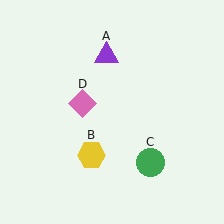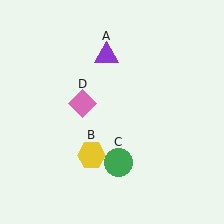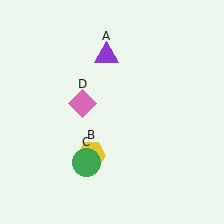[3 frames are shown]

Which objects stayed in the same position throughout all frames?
Purple triangle (object A) and yellow hexagon (object B) and pink diamond (object D) remained stationary.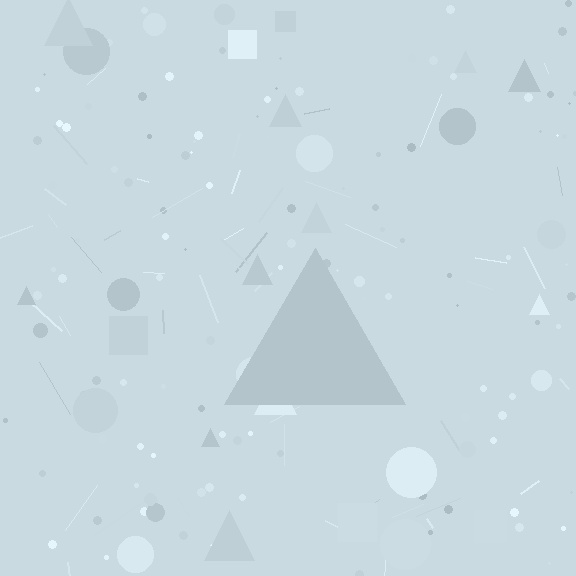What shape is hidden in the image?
A triangle is hidden in the image.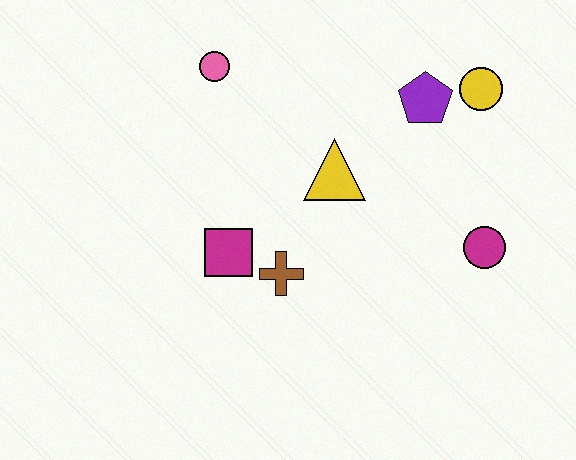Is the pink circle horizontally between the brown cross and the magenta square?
No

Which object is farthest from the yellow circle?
The magenta square is farthest from the yellow circle.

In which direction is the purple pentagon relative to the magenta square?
The purple pentagon is to the right of the magenta square.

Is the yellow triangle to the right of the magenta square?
Yes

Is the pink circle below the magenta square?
No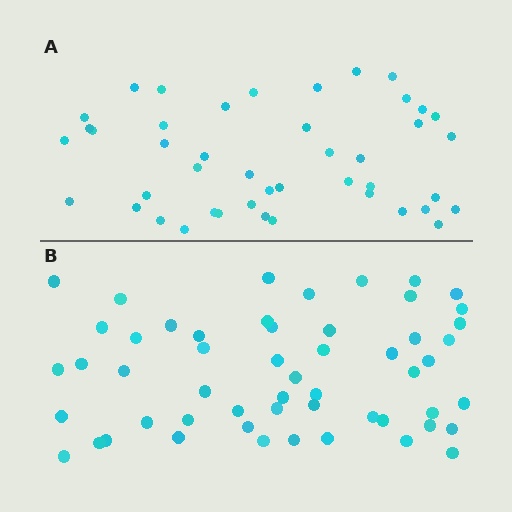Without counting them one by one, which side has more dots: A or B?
Region B (the bottom region) has more dots.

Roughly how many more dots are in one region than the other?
Region B has roughly 10 or so more dots than region A.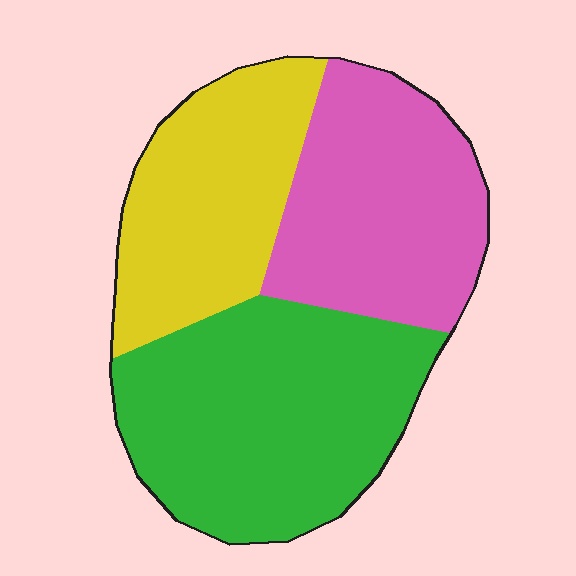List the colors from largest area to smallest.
From largest to smallest: green, pink, yellow.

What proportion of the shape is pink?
Pink takes up about one third (1/3) of the shape.